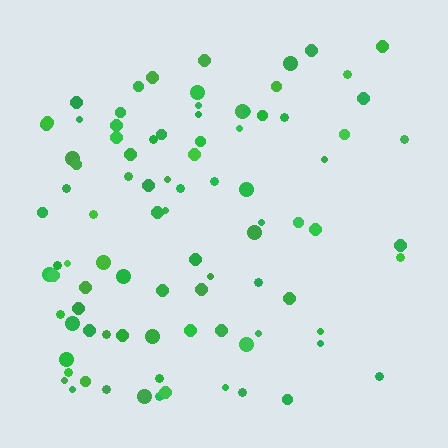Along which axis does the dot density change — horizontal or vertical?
Horizontal.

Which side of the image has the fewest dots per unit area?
The right.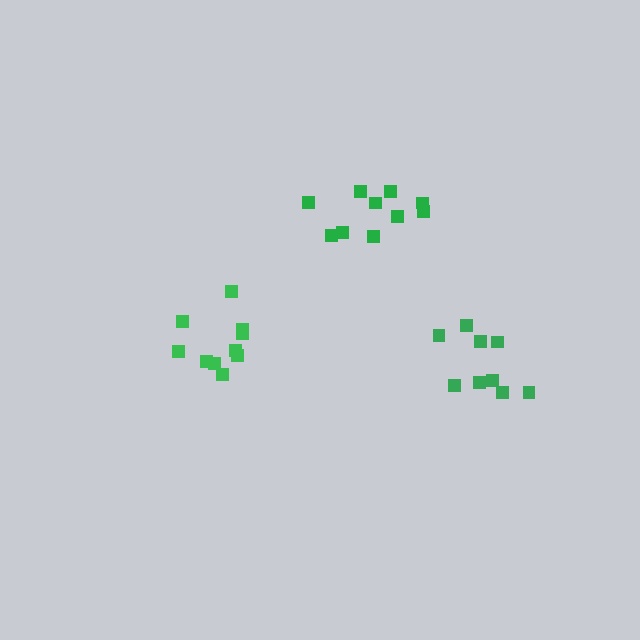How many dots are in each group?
Group 1: 10 dots, Group 2: 10 dots, Group 3: 9 dots (29 total).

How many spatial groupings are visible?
There are 3 spatial groupings.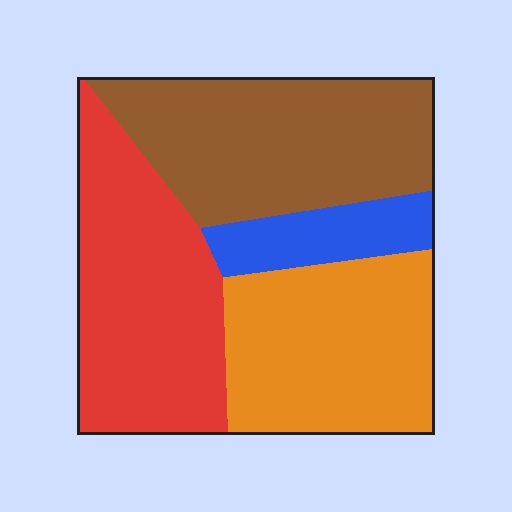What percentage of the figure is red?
Red covers about 30% of the figure.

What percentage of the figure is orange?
Orange covers around 30% of the figure.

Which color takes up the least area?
Blue, at roughly 10%.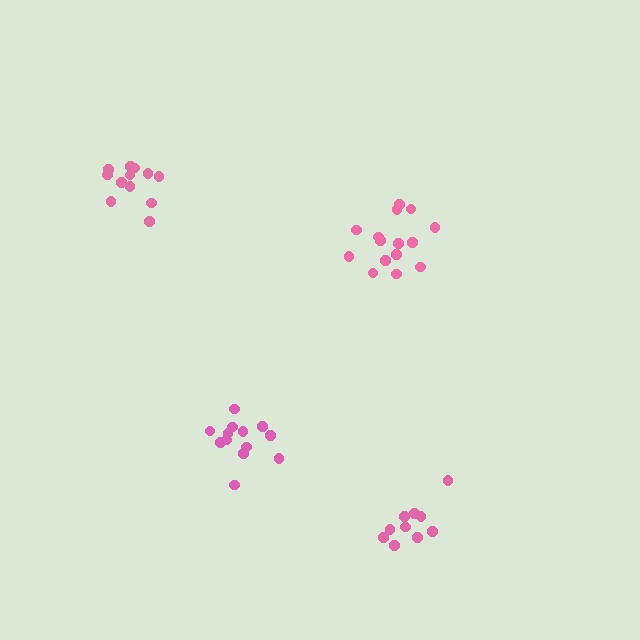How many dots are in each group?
Group 1: 13 dots, Group 2: 15 dots, Group 3: 10 dots, Group 4: 12 dots (50 total).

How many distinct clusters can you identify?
There are 4 distinct clusters.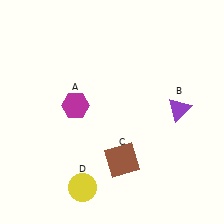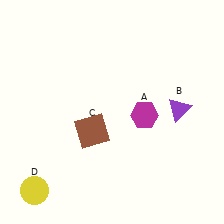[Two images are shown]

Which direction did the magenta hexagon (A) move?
The magenta hexagon (A) moved right.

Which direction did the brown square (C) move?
The brown square (C) moved left.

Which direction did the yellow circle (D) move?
The yellow circle (D) moved left.